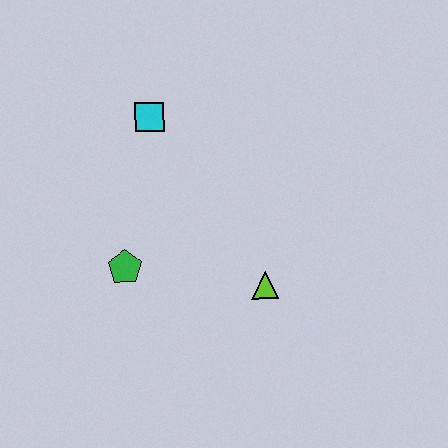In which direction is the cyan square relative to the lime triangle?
The cyan square is above the lime triangle.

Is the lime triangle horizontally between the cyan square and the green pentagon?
No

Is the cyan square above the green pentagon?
Yes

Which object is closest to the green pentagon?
The lime triangle is closest to the green pentagon.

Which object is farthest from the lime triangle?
The cyan square is farthest from the lime triangle.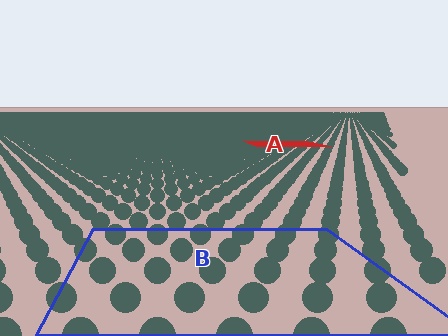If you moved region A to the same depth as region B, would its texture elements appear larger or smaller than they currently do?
They would appear larger. At a closer depth, the same texture elements are projected at a bigger on-screen size.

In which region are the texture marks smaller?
The texture marks are smaller in region A, because it is farther away.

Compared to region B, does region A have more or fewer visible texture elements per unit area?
Region A has more texture elements per unit area — they are packed more densely because it is farther away.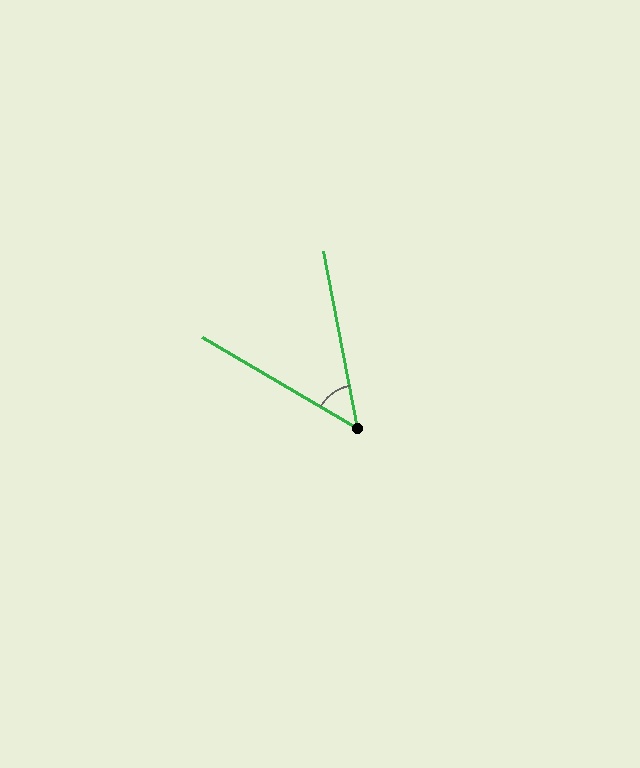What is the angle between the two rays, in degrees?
Approximately 48 degrees.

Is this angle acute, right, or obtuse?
It is acute.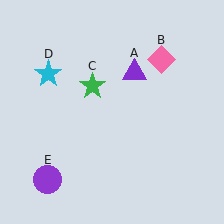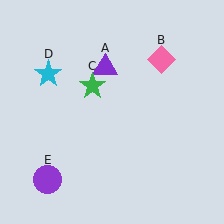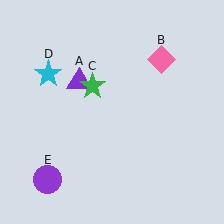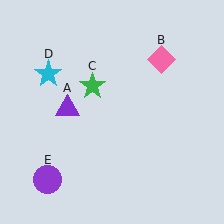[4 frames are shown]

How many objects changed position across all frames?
1 object changed position: purple triangle (object A).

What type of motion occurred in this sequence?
The purple triangle (object A) rotated counterclockwise around the center of the scene.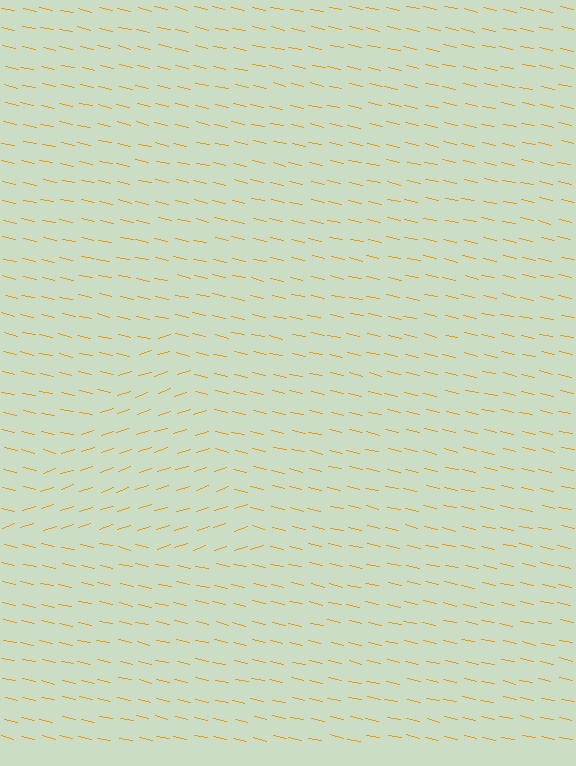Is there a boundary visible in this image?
Yes, there is a texture boundary formed by a change in line orientation.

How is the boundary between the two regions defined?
The boundary is defined purely by a change in line orientation (approximately 31 degrees difference). All lines are the same color and thickness.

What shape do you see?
I see a triangle.